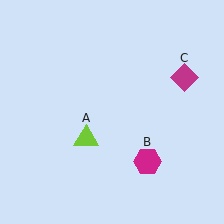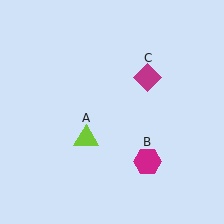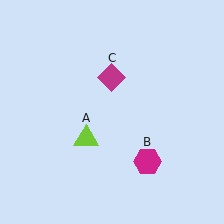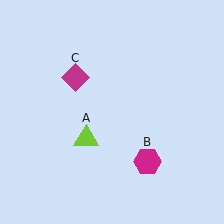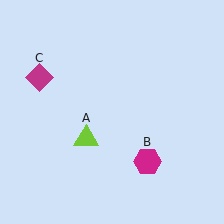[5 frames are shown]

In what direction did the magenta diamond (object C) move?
The magenta diamond (object C) moved left.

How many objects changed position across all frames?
1 object changed position: magenta diamond (object C).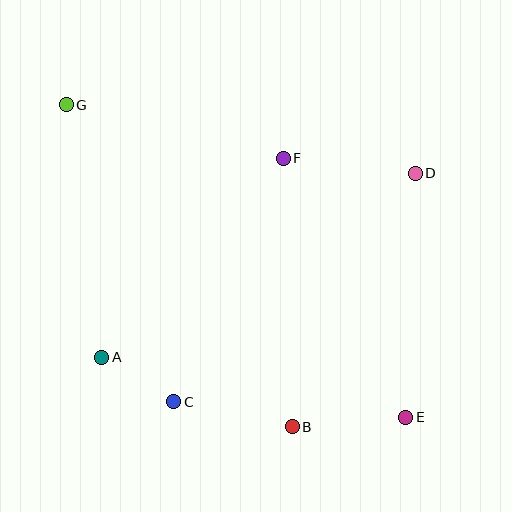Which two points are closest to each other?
Points A and C are closest to each other.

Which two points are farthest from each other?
Points E and G are farthest from each other.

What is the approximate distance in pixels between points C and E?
The distance between C and E is approximately 232 pixels.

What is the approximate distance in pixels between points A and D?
The distance between A and D is approximately 363 pixels.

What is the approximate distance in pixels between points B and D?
The distance between B and D is approximately 282 pixels.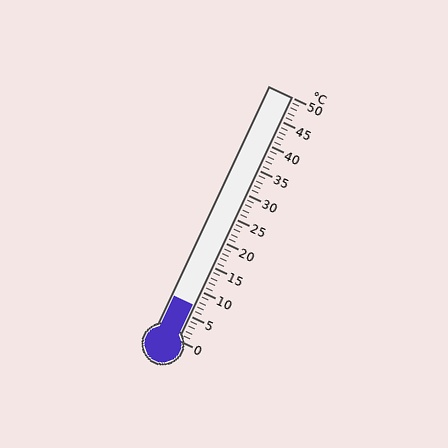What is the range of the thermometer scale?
The thermometer scale ranges from 0°C to 50°C.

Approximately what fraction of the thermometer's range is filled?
The thermometer is filled to approximately 15% of its range.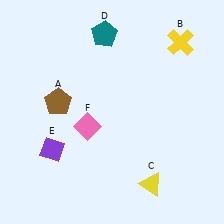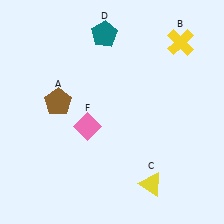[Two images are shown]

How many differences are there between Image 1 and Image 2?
There is 1 difference between the two images.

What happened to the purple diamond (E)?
The purple diamond (E) was removed in Image 2. It was in the bottom-left area of Image 1.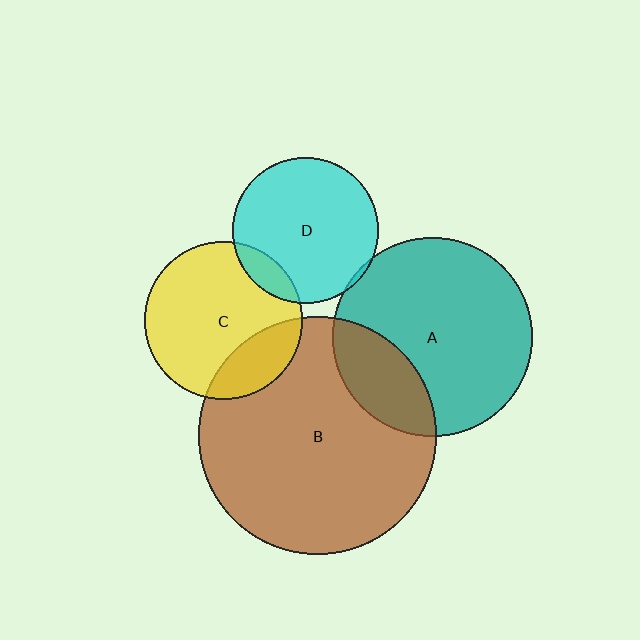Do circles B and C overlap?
Yes.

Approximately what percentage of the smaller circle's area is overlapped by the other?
Approximately 20%.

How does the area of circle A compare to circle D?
Approximately 1.9 times.